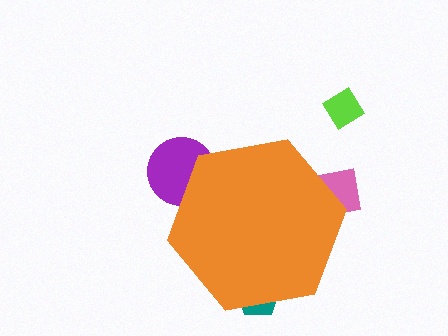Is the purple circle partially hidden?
Yes, the purple circle is partially hidden behind the orange hexagon.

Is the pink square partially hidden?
Yes, the pink square is partially hidden behind the orange hexagon.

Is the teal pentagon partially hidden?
Yes, the teal pentagon is partially hidden behind the orange hexagon.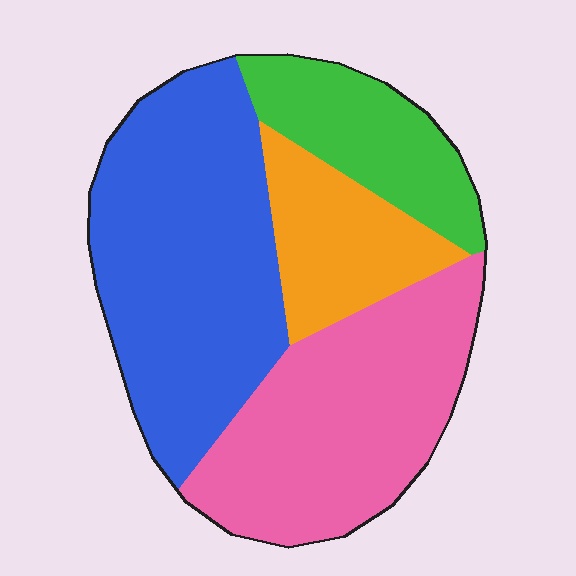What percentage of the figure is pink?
Pink takes up between a sixth and a third of the figure.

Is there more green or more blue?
Blue.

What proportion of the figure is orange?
Orange takes up about one eighth (1/8) of the figure.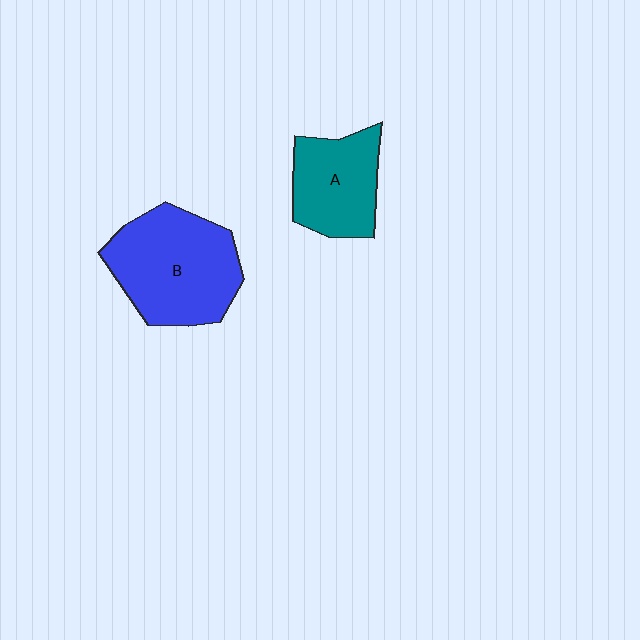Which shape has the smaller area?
Shape A (teal).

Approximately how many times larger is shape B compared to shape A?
Approximately 1.5 times.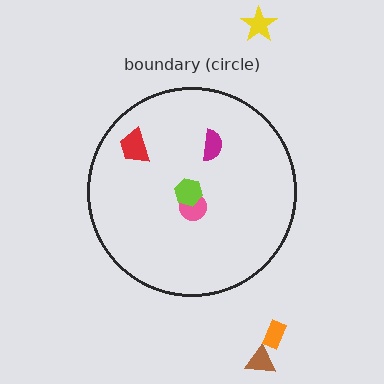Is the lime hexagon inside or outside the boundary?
Inside.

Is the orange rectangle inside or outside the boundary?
Outside.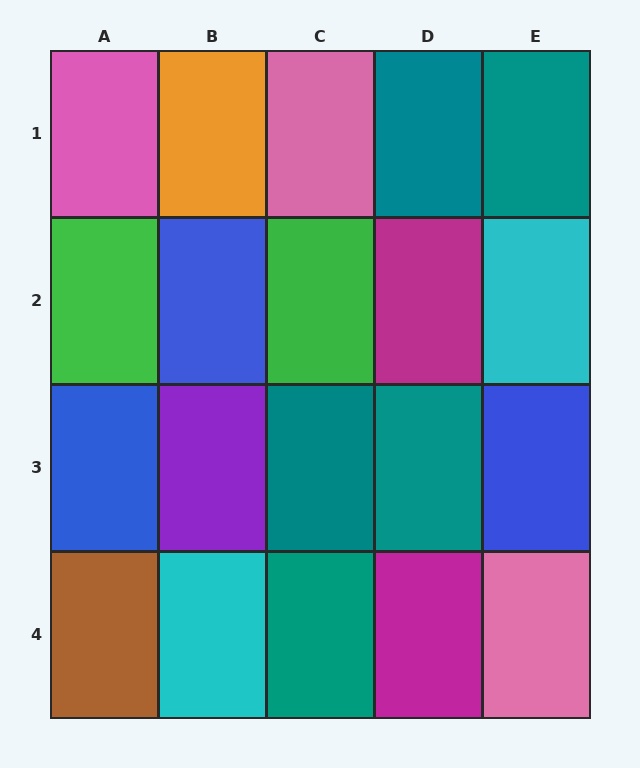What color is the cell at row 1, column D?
Teal.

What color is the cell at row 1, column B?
Orange.